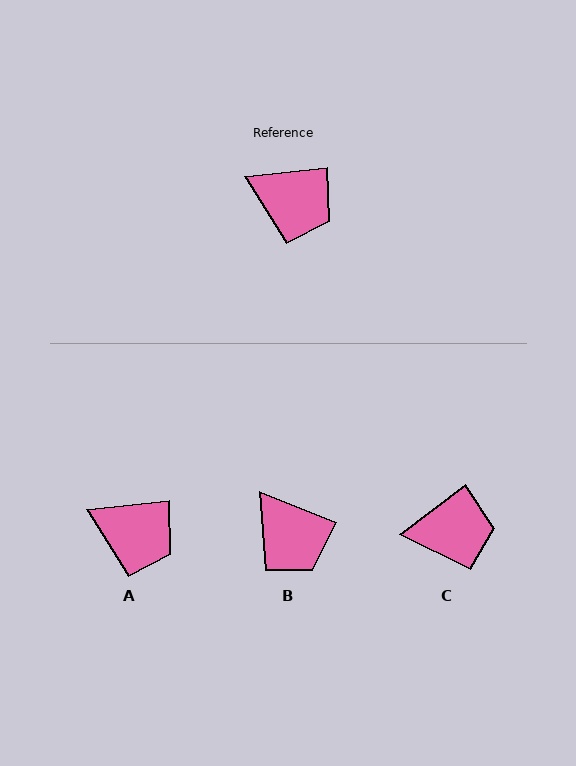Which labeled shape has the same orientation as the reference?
A.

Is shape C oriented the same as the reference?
No, it is off by about 32 degrees.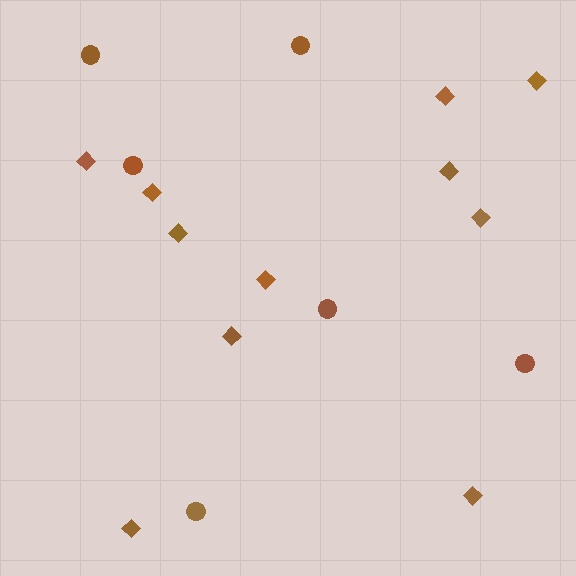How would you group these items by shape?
There are 2 groups: one group of diamonds (11) and one group of circles (6).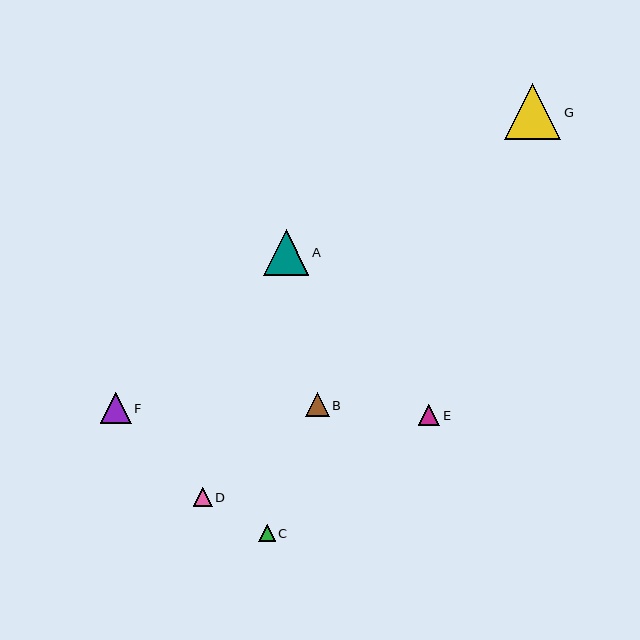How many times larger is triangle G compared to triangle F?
Triangle G is approximately 1.8 times the size of triangle F.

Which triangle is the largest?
Triangle G is the largest with a size of approximately 56 pixels.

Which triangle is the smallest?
Triangle C is the smallest with a size of approximately 17 pixels.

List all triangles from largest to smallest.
From largest to smallest: G, A, F, B, E, D, C.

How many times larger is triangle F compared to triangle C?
Triangle F is approximately 1.8 times the size of triangle C.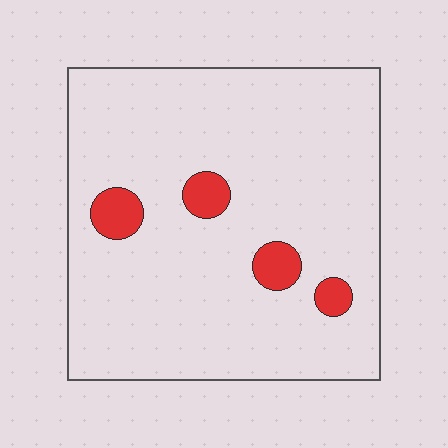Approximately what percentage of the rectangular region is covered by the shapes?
Approximately 5%.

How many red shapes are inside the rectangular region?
4.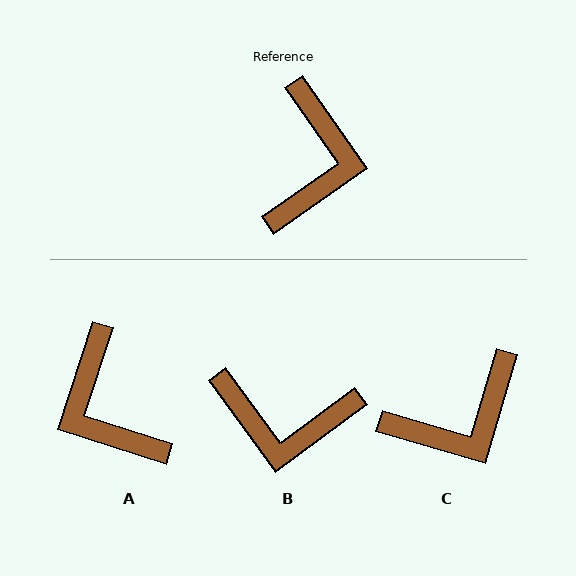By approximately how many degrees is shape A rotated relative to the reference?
Approximately 143 degrees clockwise.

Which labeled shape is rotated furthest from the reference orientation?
A, about 143 degrees away.